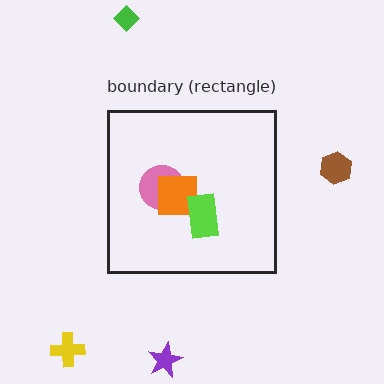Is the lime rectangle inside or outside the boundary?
Inside.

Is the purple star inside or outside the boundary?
Outside.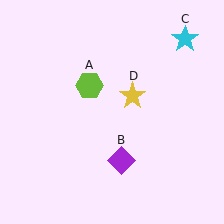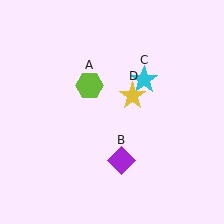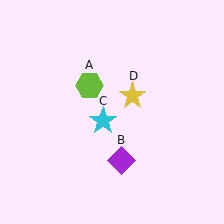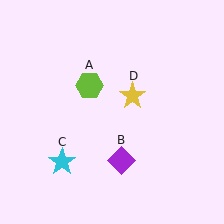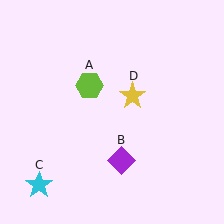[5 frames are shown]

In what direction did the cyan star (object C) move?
The cyan star (object C) moved down and to the left.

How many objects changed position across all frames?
1 object changed position: cyan star (object C).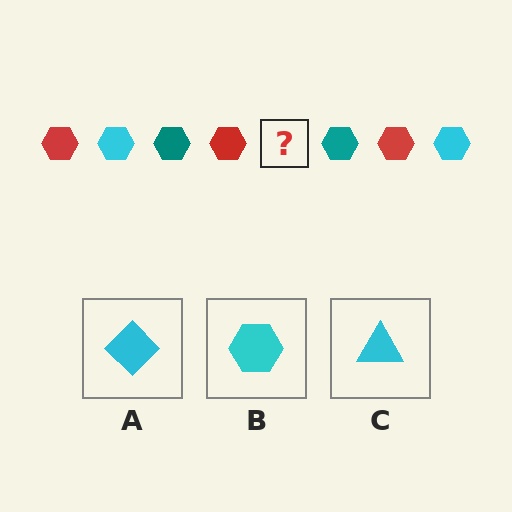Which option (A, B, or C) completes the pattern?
B.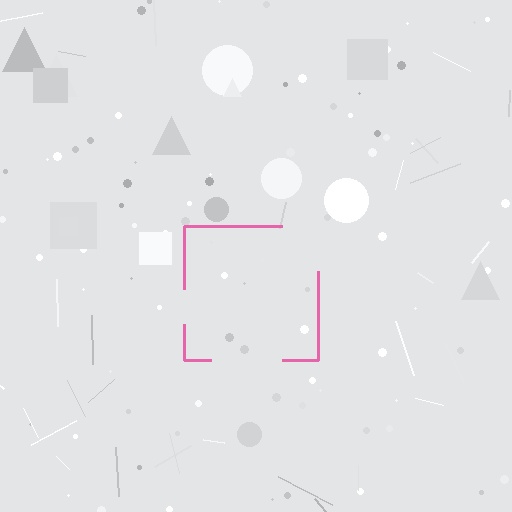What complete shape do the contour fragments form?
The contour fragments form a square.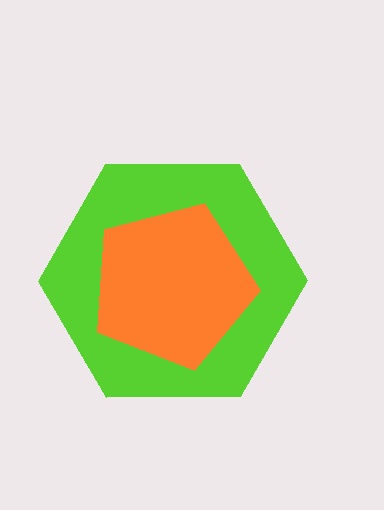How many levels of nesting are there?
2.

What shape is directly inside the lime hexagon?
The orange pentagon.